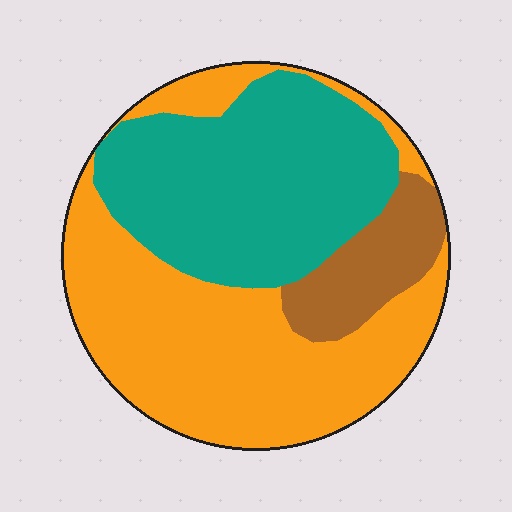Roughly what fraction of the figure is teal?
Teal covers around 40% of the figure.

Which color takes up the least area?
Brown, at roughly 10%.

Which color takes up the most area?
Orange, at roughly 50%.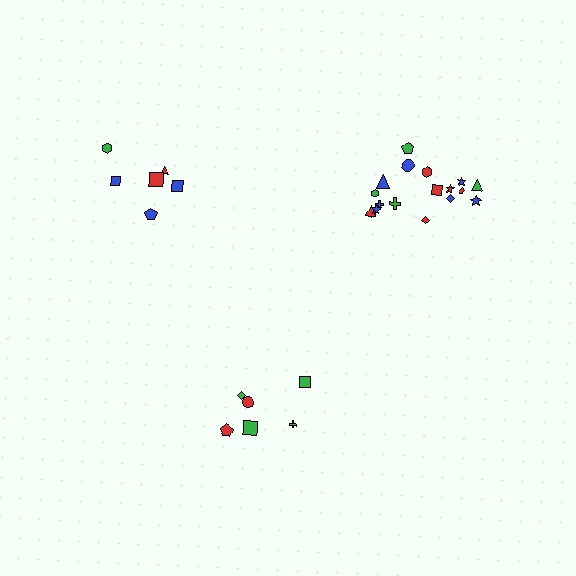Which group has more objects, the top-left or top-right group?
The top-right group.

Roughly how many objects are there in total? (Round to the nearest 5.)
Roughly 30 objects in total.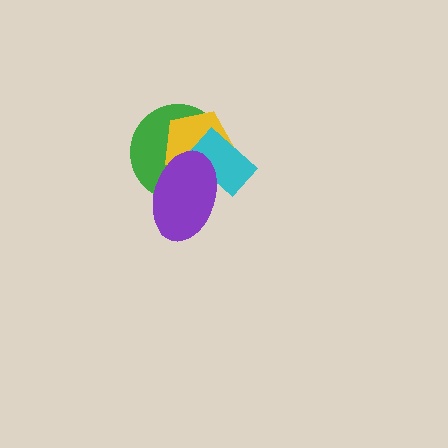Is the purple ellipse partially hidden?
No, no other shape covers it.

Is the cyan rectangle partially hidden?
Yes, it is partially covered by another shape.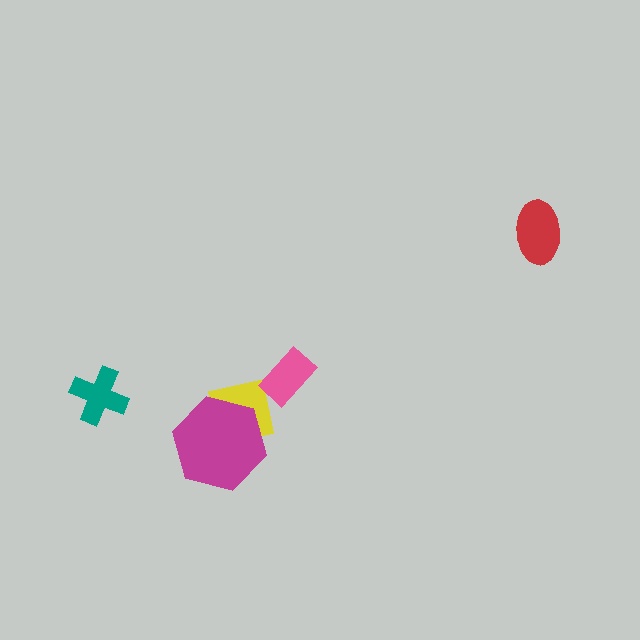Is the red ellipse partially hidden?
No, no other shape covers it.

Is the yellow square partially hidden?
Yes, it is partially covered by another shape.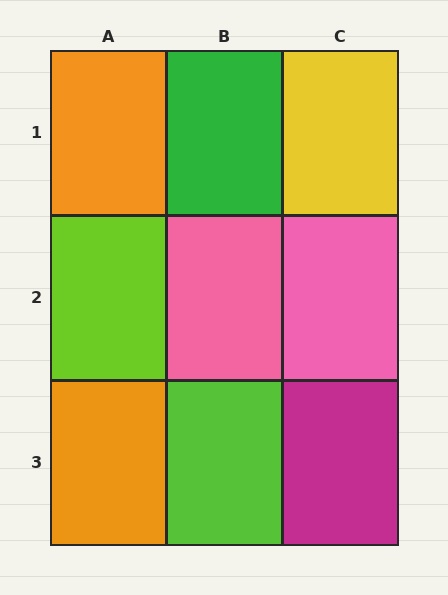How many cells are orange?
2 cells are orange.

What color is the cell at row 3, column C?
Magenta.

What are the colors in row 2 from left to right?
Lime, pink, pink.